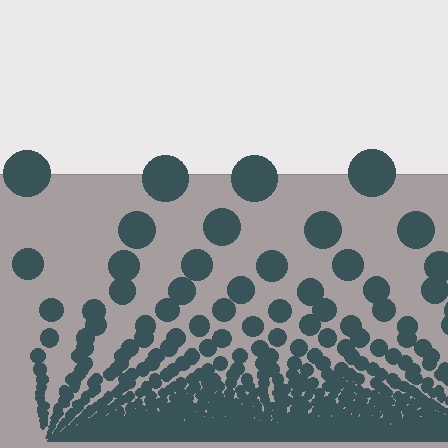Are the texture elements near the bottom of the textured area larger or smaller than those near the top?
Smaller. The gradient is inverted — elements near the bottom are smaller and denser.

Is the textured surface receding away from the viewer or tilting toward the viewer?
The surface appears to tilt toward the viewer. Texture elements get larger and sparser toward the top.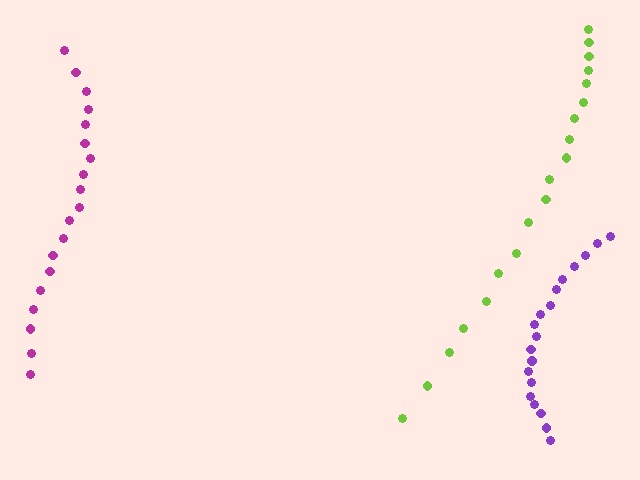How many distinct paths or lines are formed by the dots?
There are 3 distinct paths.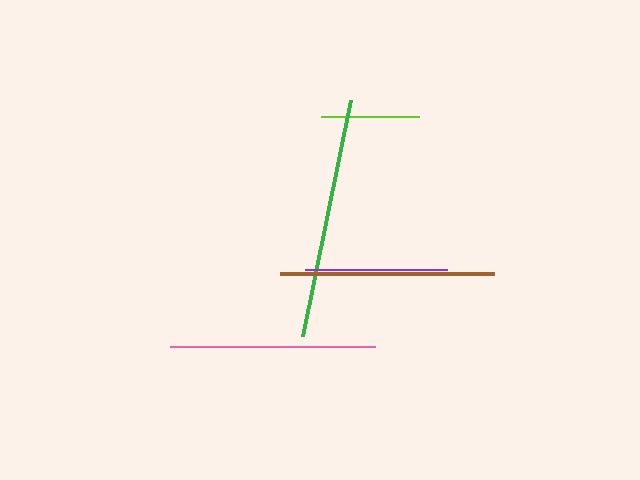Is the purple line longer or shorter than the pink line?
The pink line is longer than the purple line.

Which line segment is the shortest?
The lime line is the shortest at approximately 98 pixels.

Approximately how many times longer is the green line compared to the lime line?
The green line is approximately 2.5 times the length of the lime line.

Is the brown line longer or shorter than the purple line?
The brown line is longer than the purple line.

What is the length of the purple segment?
The purple segment is approximately 142 pixels long.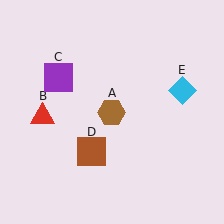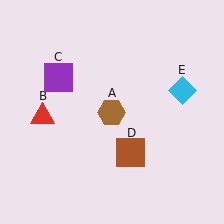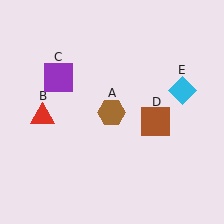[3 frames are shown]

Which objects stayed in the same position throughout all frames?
Brown hexagon (object A) and red triangle (object B) and purple square (object C) and cyan diamond (object E) remained stationary.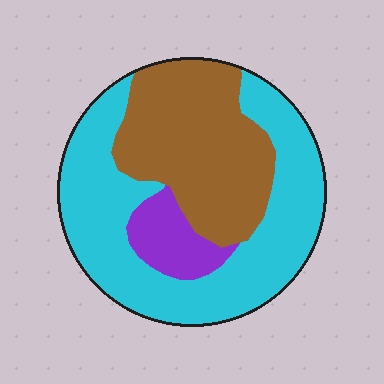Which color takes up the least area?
Purple, at roughly 10%.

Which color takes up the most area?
Cyan, at roughly 55%.